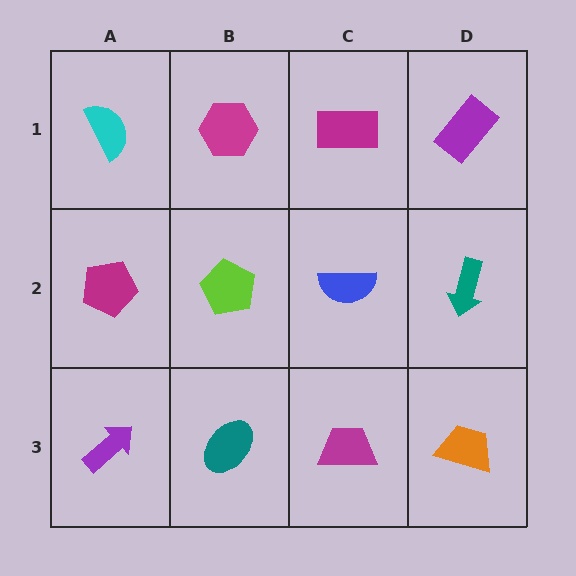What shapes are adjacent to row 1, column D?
A teal arrow (row 2, column D), a magenta rectangle (row 1, column C).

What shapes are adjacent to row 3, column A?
A magenta pentagon (row 2, column A), a teal ellipse (row 3, column B).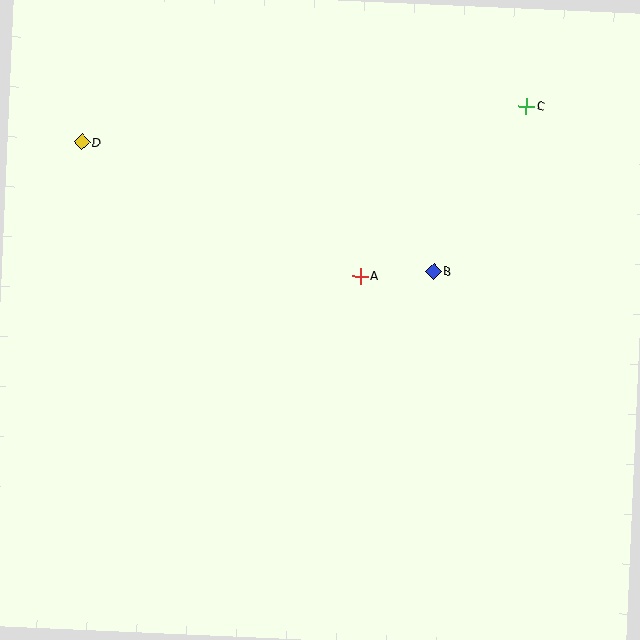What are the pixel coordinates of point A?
Point A is at (360, 276).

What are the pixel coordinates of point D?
Point D is at (82, 142).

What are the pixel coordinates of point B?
Point B is at (434, 271).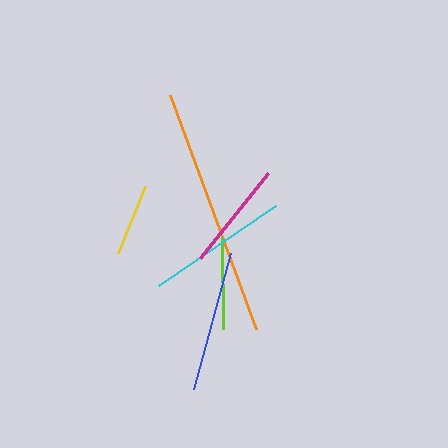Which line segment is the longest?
The orange line is the longest at approximately 249 pixels.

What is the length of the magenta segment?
The magenta segment is approximately 108 pixels long.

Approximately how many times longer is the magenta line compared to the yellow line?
The magenta line is approximately 1.5 times the length of the yellow line.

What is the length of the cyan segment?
The cyan segment is approximately 142 pixels long.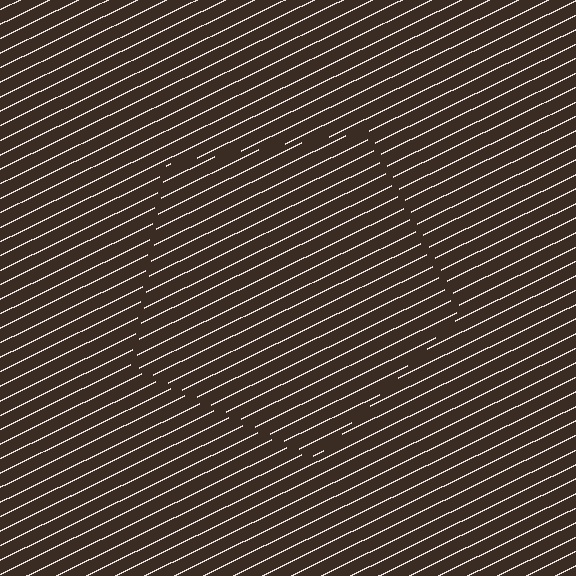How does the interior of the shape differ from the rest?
The interior of the shape contains the same grating, shifted by half a period — the contour is defined by the phase discontinuity where line-ends from the inner and outer gratings abut.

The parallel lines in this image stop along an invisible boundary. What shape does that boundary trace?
An illusory pentagon. The interior of the shape contains the same grating, shifted by half a period — the contour is defined by the phase discontinuity where line-ends from the inner and outer gratings abut.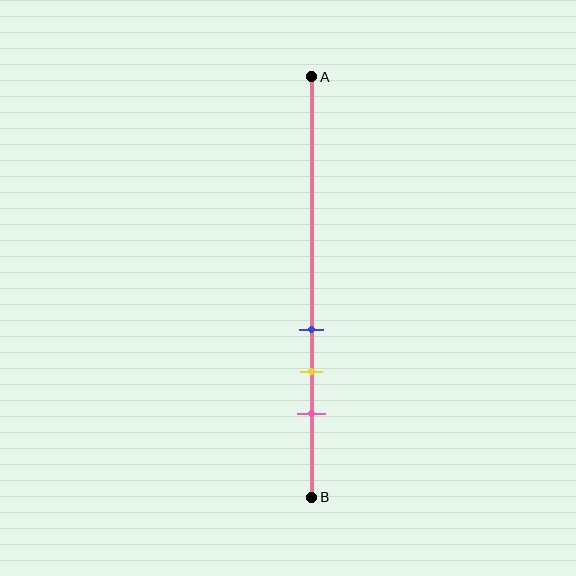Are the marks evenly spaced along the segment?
Yes, the marks are approximately evenly spaced.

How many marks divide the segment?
There are 3 marks dividing the segment.